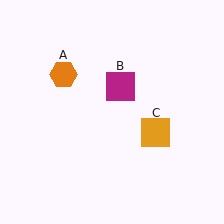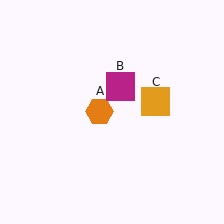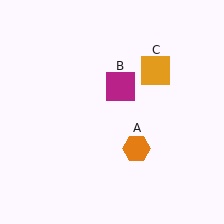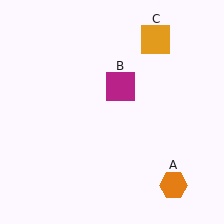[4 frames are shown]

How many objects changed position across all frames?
2 objects changed position: orange hexagon (object A), orange square (object C).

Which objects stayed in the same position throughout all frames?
Magenta square (object B) remained stationary.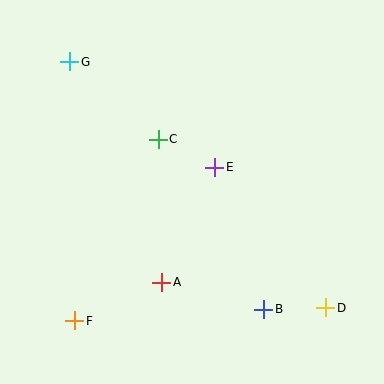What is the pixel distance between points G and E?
The distance between G and E is 179 pixels.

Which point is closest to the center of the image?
Point E at (215, 167) is closest to the center.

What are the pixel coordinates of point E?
Point E is at (215, 167).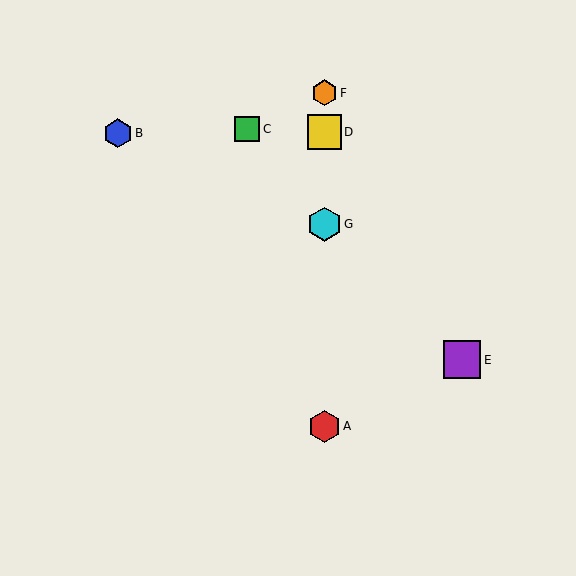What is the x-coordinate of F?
Object F is at x≈324.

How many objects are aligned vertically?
4 objects (A, D, F, G) are aligned vertically.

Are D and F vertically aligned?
Yes, both are at x≈324.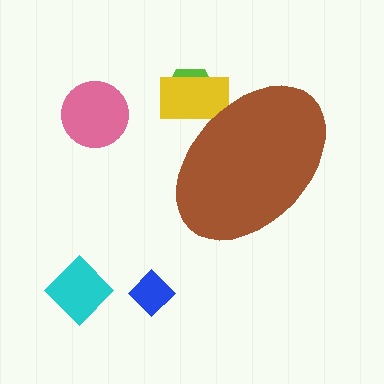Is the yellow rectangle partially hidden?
Yes, the yellow rectangle is partially hidden behind the brown ellipse.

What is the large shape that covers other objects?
A brown ellipse.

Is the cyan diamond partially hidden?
No, the cyan diamond is fully visible.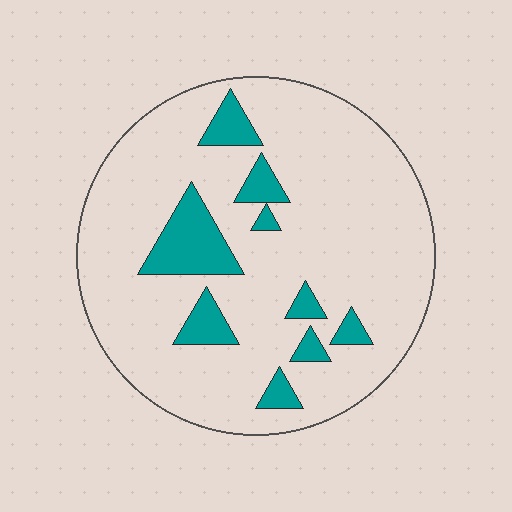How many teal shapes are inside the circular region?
9.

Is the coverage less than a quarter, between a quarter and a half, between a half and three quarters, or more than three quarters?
Less than a quarter.